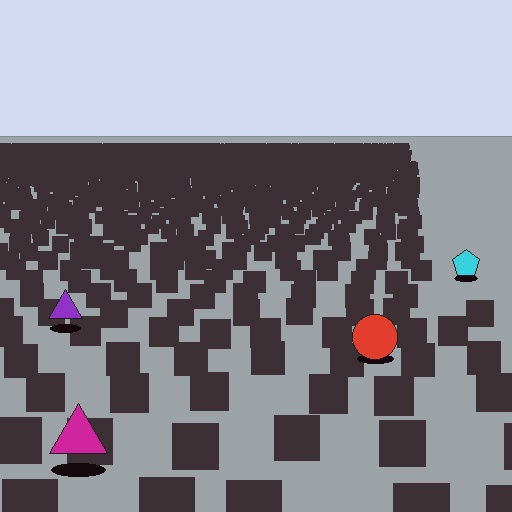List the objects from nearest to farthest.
From nearest to farthest: the magenta triangle, the red circle, the purple triangle, the cyan pentagon.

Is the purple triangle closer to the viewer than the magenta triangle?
No. The magenta triangle is closer — you can tell from the texture gradient: the ground texture is coarser near it.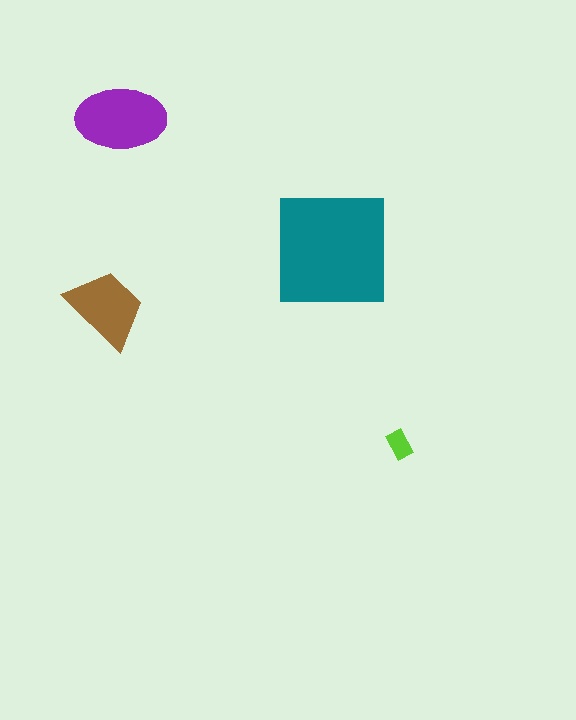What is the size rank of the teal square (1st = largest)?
1st.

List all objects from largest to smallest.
The teal square, the purple ellipse, the brown trapezoid, the lime rectangle.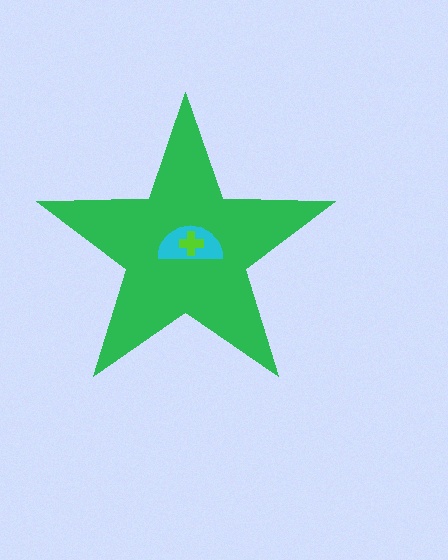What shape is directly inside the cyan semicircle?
The lime cross.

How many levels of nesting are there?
3.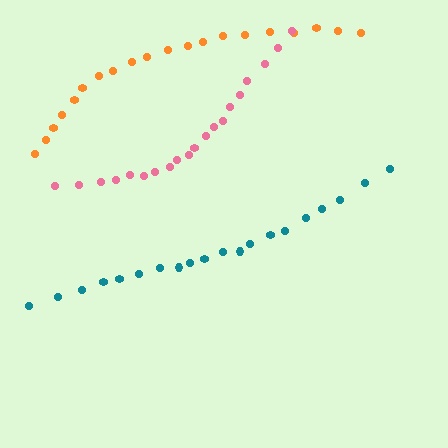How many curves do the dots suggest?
There are 3 distinct paths.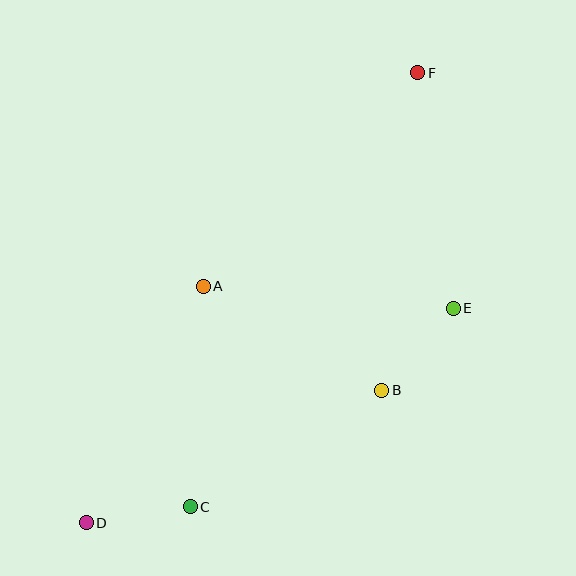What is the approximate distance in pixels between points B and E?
The distance between B and E is approximately 108 pixels.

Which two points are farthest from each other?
Points D and F are farthest from each other.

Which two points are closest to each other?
Points C and D are closest to each other.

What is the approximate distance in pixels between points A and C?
The distance between A and C is approximately 221 pixels.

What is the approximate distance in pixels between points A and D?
The distance between A and D is approximately 264 pixels.